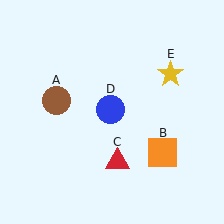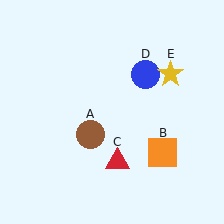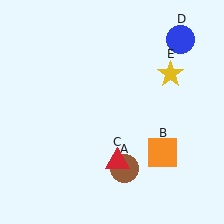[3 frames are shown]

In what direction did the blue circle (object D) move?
The blue circle (object D) moved up and to the right.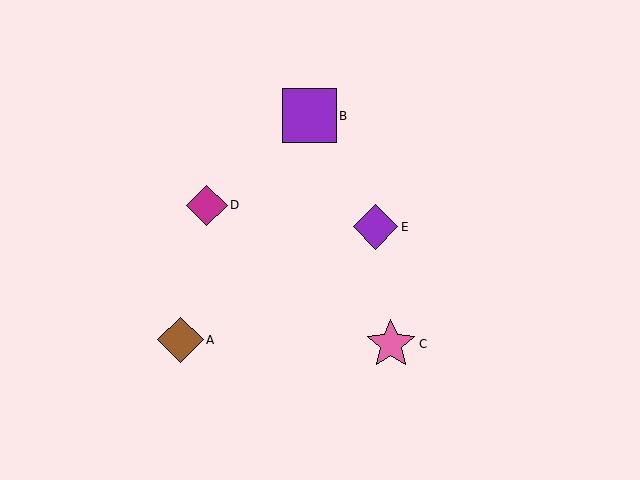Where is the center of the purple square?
The center of the purple square is at (309, 116).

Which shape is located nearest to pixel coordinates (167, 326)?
The brown diamond (labeled A) at (181, 340) is nearest to that location.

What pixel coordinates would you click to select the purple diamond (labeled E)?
Click at (376, 227) to select the purple diamond E.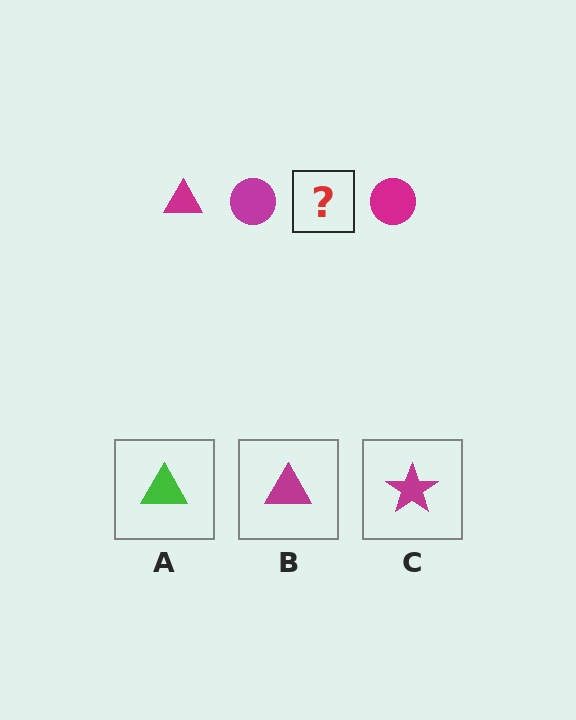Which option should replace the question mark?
Option B.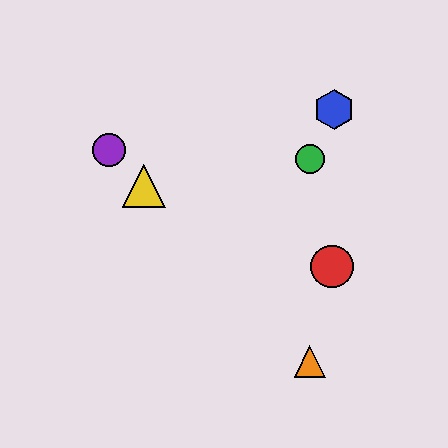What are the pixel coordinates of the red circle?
The red circle is at (332, 267).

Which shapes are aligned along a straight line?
The yellow triangle, the purple circle, the orange triangle are aligned along a straight line.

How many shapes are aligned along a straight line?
3 shapes (the yellow triangle, the purple circle, the orange triangle) are aligned along a straight line.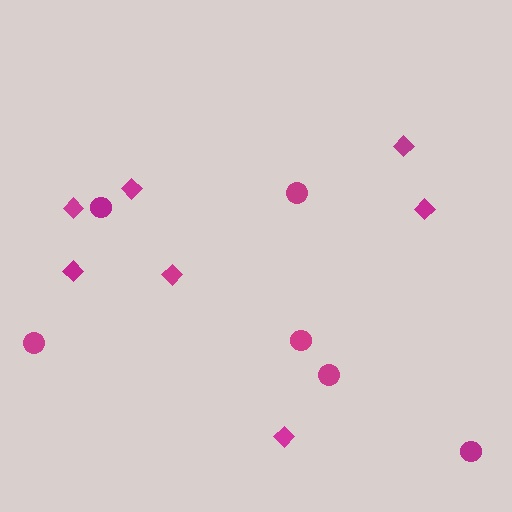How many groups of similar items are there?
There are 2 groups: one group of circles (6) and one group of diamonds (7).